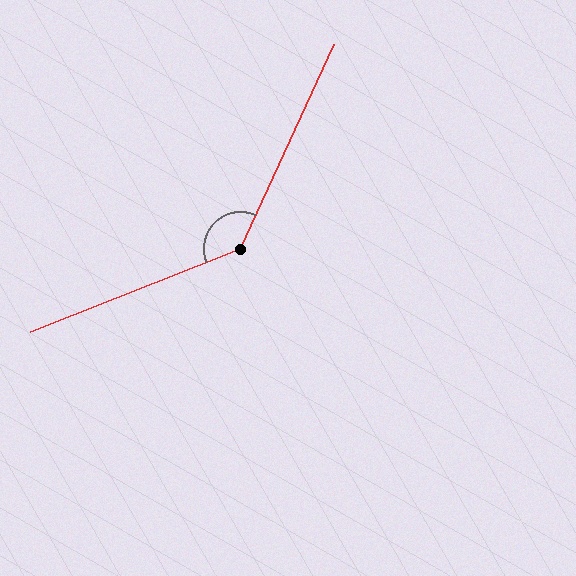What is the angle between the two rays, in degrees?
Approximately 136 degrees.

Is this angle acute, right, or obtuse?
It is obtuse.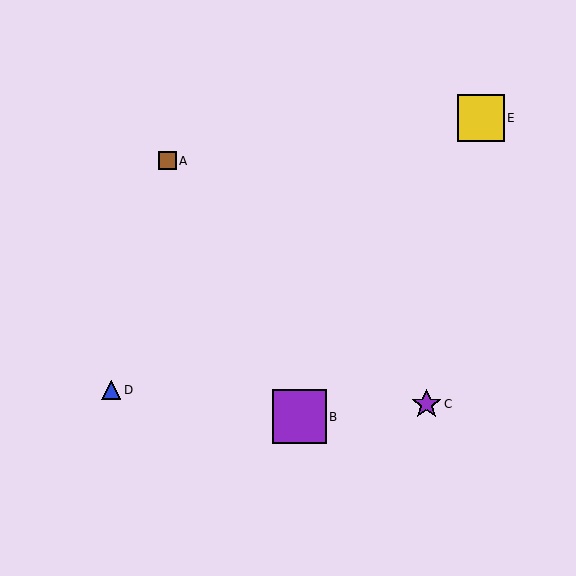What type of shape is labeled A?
Shape A is a brown square.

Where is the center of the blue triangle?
The center of the blue triangle is at (111, 390).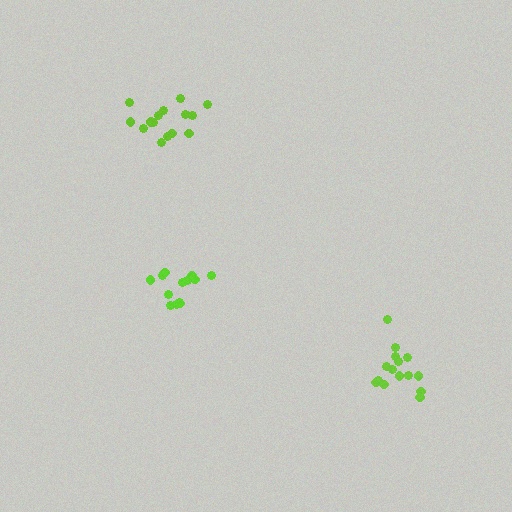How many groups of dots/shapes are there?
There are 3 groups.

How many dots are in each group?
Group 1: 13 dots, Group 2: 15 dots, Group 3: 15 dots (43 total).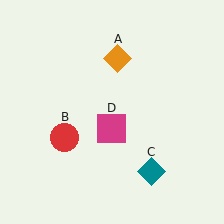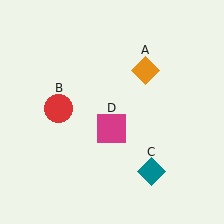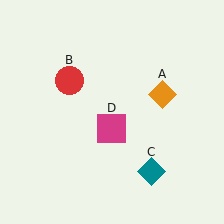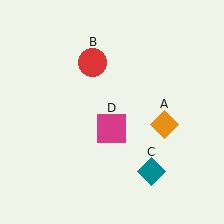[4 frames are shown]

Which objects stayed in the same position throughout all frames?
Teal diamond (object C) and magenta square (object D) remained stationary.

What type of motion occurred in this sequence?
The orange diamond (object A), red circle (object B) rotated clockwise around the center of the scene.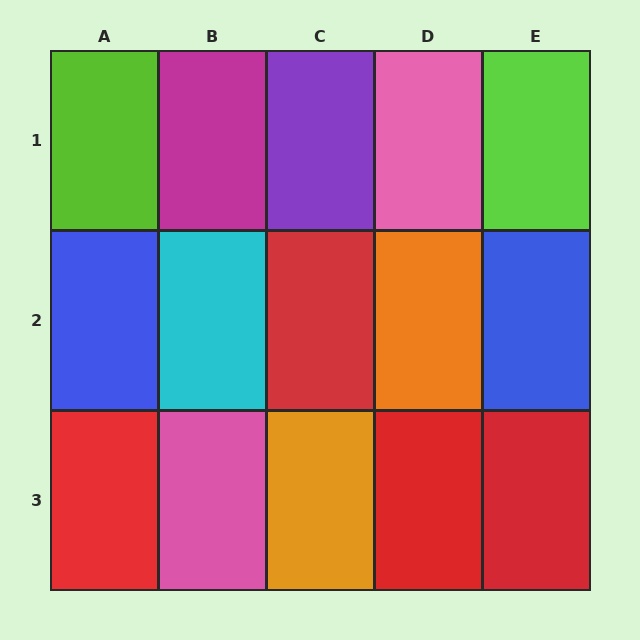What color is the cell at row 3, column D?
Red.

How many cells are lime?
2 cells are lime.